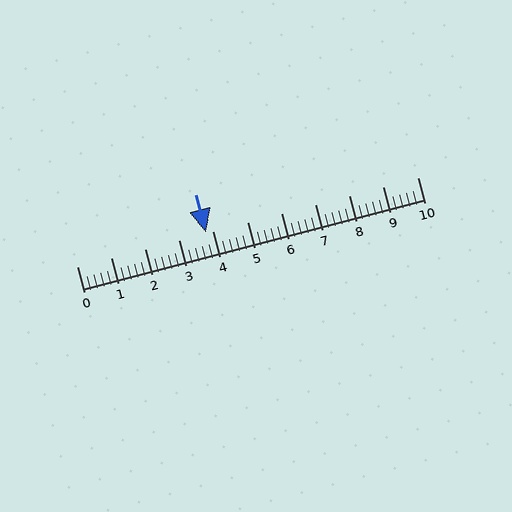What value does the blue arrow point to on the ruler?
The blue arrow points to approximately 3.8.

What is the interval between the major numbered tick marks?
The major tick marks are spaced 1 units apart.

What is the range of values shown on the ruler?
The ruler shows values from 0 to 10.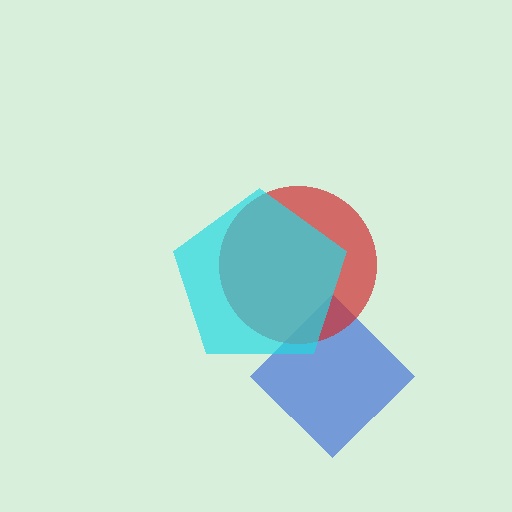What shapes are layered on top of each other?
The layered shapes are: a blue diamond, a red circle, a cyan pentagon.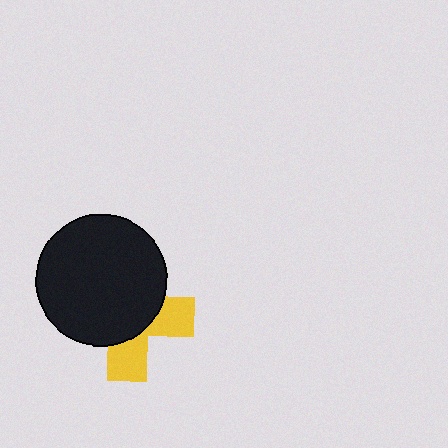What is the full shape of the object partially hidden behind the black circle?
The partially hidden object is a yellow cross.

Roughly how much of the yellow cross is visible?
A small part of it is visible (roughly 36%).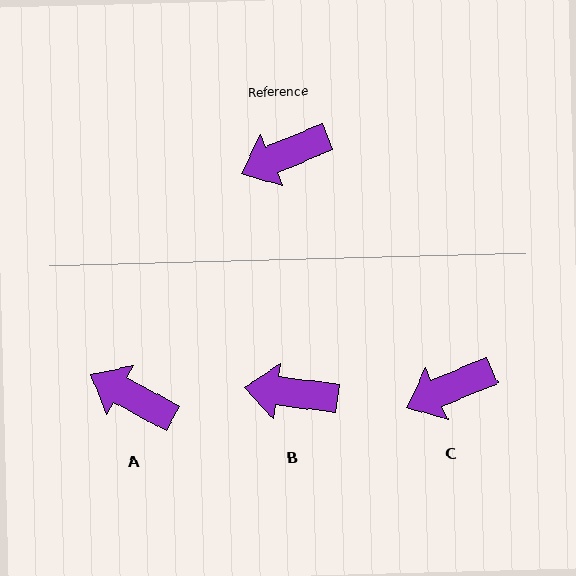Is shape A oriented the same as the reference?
No, it is off by about 52 degrees.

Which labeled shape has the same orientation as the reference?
C.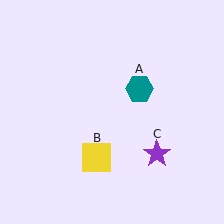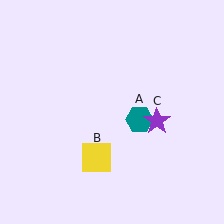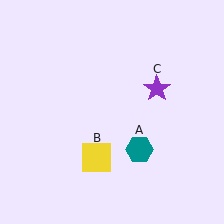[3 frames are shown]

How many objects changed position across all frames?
2 objects changed position: teal hexagon (object A), purple star (object C).